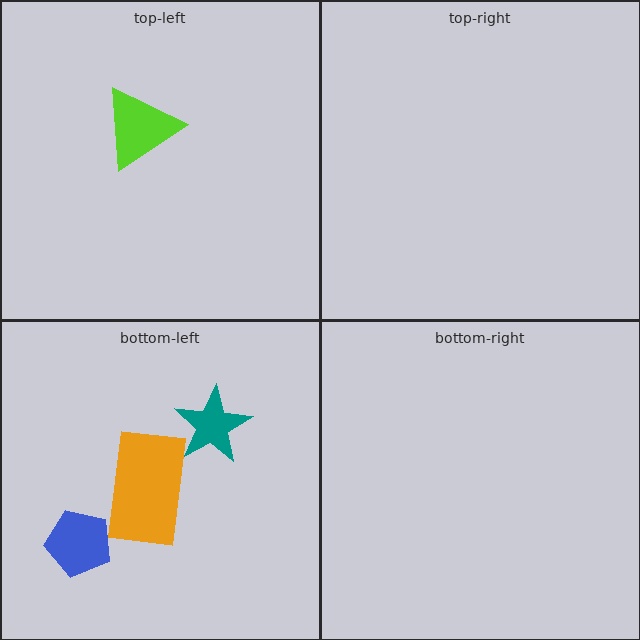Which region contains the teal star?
The bottom-left region.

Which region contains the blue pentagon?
The bottom-left region.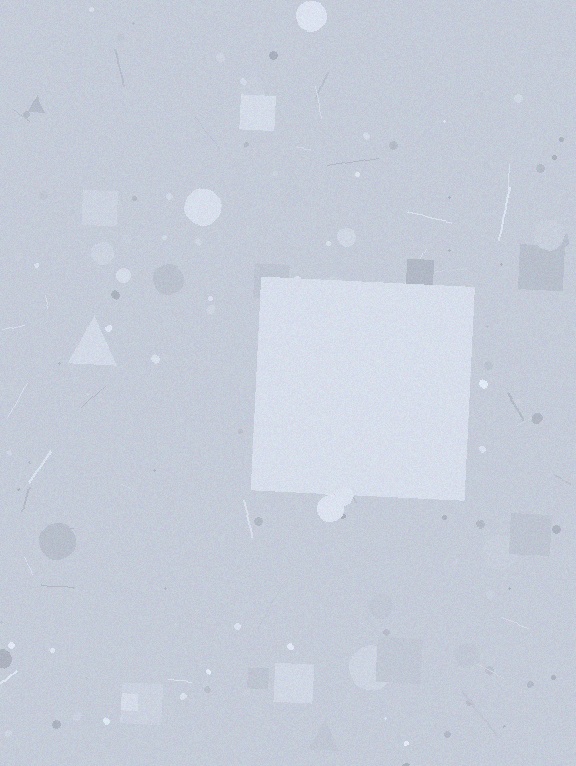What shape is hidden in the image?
A square is hidden in the image.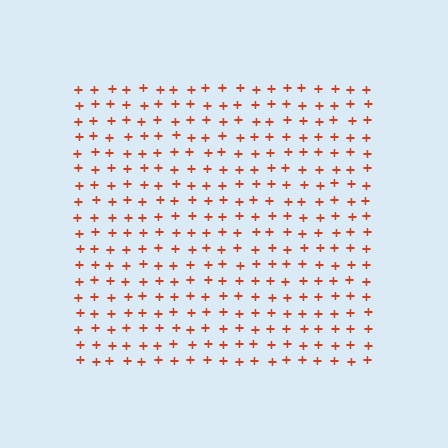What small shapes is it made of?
It is made of small plus signs.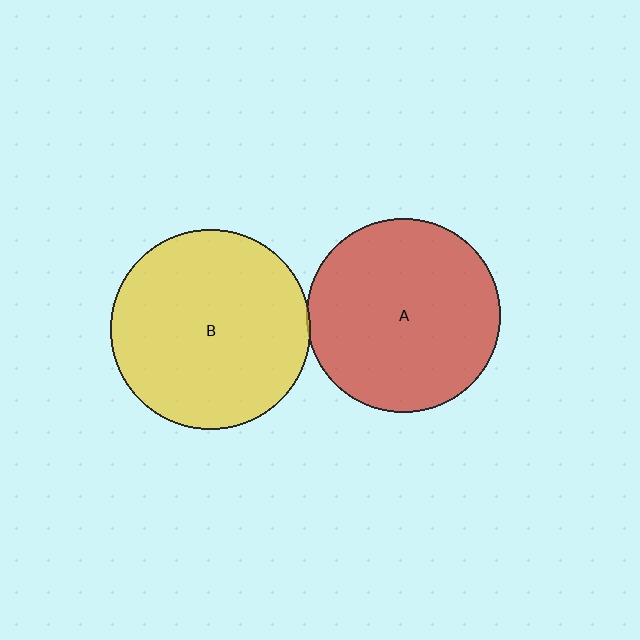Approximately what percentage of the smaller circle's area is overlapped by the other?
Approximately 5%.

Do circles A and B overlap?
Yes.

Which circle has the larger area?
Circle B (yellow).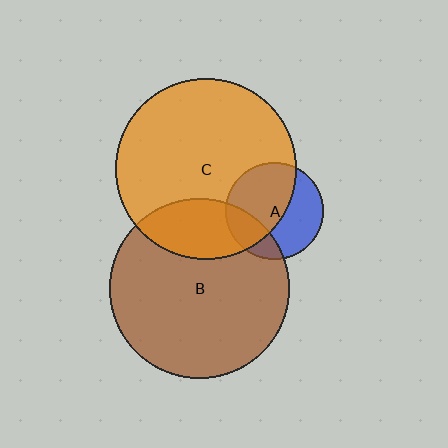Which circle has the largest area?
Circle C (orange).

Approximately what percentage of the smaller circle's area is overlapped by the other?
Approximately 25%.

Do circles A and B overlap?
Yes.